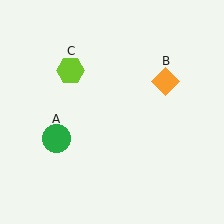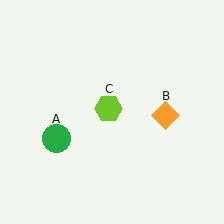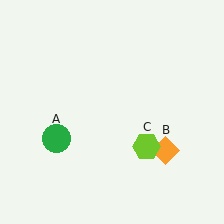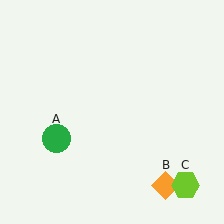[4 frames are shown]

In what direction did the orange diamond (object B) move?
The orange diamond (object B) moved down.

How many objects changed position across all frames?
2 objects changed position: orange diamond (object B), lime hexagon (object C).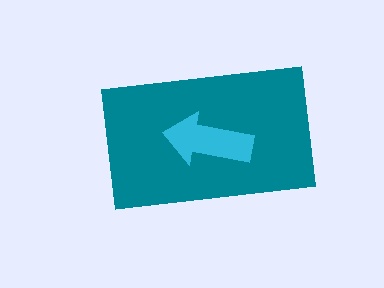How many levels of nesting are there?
2.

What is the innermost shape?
The cyan arrow.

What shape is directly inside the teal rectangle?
The cyan arrow.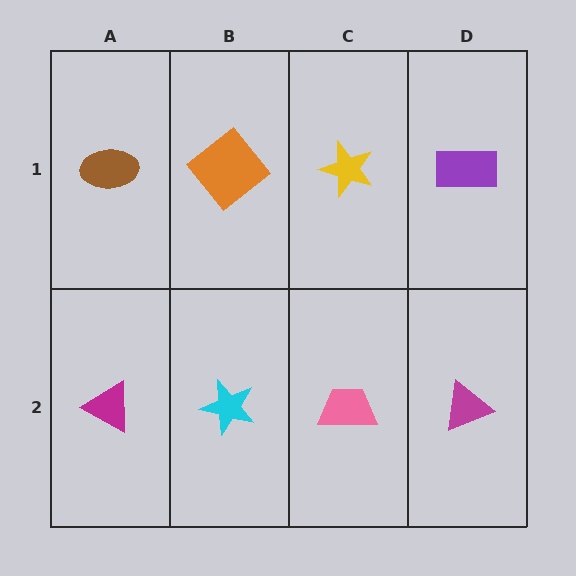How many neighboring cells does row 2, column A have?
2.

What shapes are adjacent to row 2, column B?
An orange diamond (row 1, column B), a magenta triangle (row 2, column A), a pink trapezoid (row 2, column C).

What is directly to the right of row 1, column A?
An orange diamond.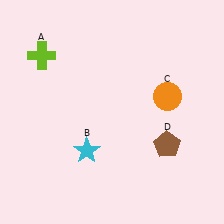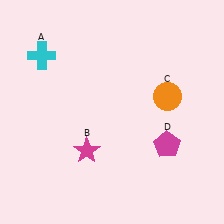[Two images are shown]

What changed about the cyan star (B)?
In Image 1, B is cyan. In Image 2, it changed to magenta.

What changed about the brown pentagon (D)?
In Image 1, D is brown. In Image 2, it changed to magenta.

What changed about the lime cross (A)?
In Image 1, A is lime. In Image 2, it changed to cyan.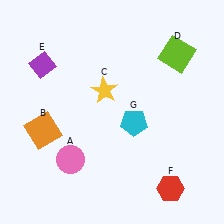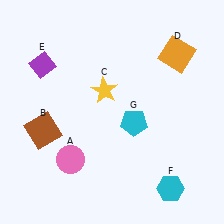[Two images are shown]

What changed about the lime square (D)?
In Image 1, D is lime. In Image 2, it changed to orange.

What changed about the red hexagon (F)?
In Image 1, F is red. In Image 2, it changed to cyan.